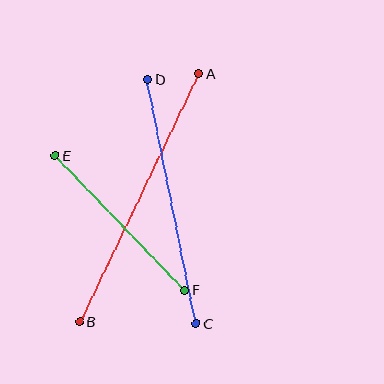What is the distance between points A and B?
The distance is approximately 275 pixels.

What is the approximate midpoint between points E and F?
The midpoint is at approximately (120, 223) pixels.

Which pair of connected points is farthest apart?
Points A and B are farthest apart.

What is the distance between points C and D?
The distance is approximately 249 pixels.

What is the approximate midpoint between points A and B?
The midpoint is at approximately (139, 198) pixels.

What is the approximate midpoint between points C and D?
The midpoint is at approximately (172, 201) pixels.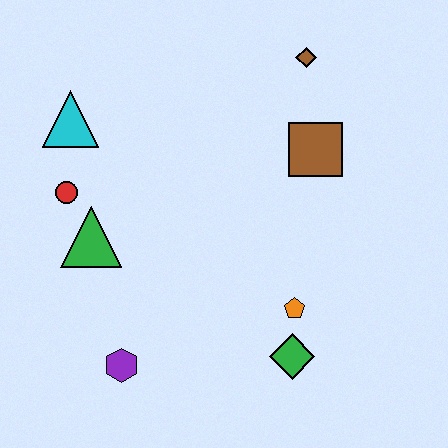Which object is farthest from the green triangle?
The brown diamond is farthest from the green triangle.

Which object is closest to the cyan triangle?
The red circle is closest to the cyan triangle.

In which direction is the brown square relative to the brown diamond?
The brown square is below the brown diamond.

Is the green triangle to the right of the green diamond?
No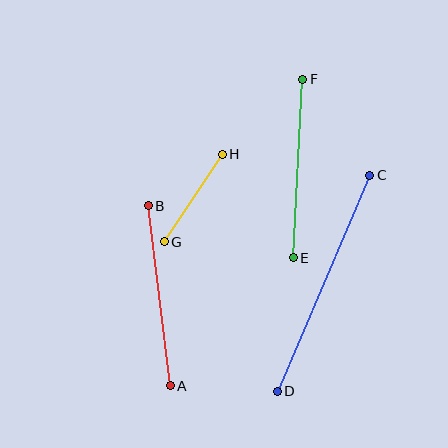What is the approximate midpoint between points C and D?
The midpoint is at approximately (323, 283) pixels.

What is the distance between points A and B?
The distance is approximately 181 pixels.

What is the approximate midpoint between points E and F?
The midpoint is at approximately (298, 168) pixels.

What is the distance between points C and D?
The distance is approximately 235 pixels.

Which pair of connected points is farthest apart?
Points C and D are farthest apart.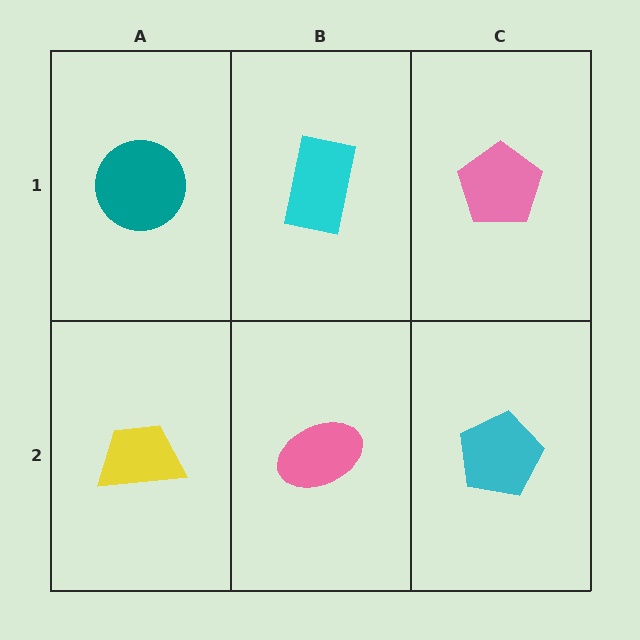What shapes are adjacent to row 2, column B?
A cyan rectangle (row 1, column B), a yellow trapezoid (row 2, column A), a cyan pentagon (row 2, column C).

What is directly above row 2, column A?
A teal circle.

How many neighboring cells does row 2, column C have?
2.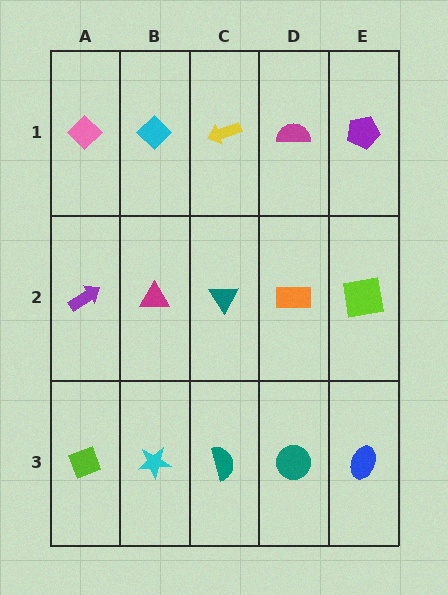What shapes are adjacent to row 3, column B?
A magenta triangle (row 2, column B), a lime diamond (row 3, column A), a teal semicircle (row 3, column C).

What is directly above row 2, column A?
A pink diamond.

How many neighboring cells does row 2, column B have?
4.